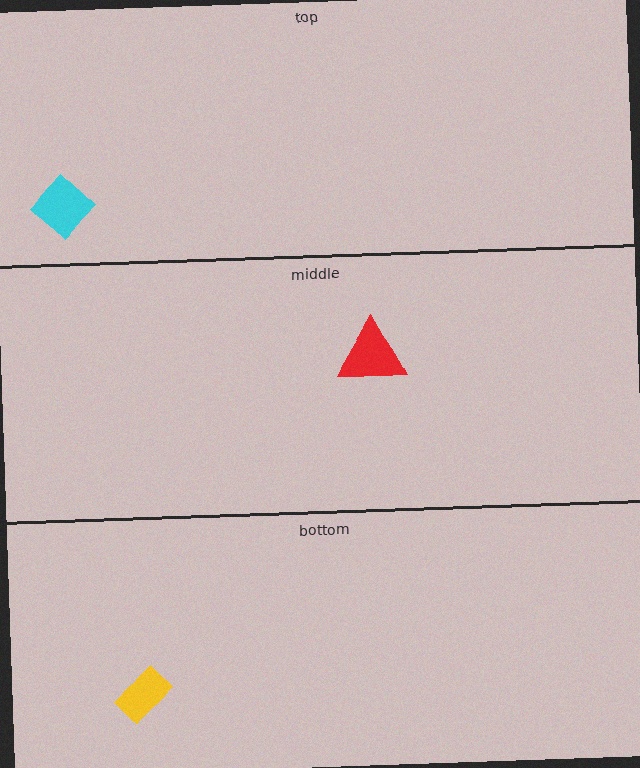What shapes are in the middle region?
The red triangle.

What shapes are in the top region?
The cyan diamond.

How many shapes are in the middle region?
1.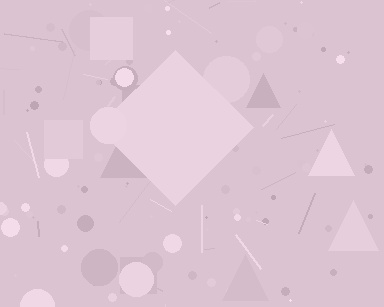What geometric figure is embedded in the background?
A diamond is embedded in the background.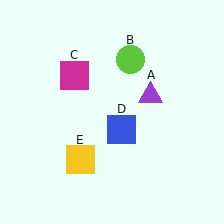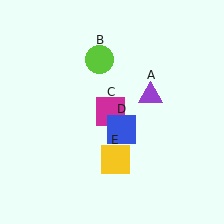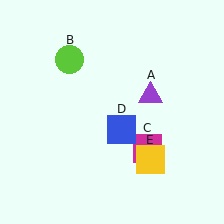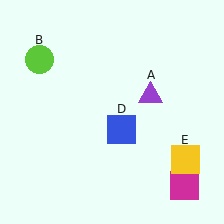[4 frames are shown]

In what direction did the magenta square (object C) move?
The magenta square (object C) moved down and to the right.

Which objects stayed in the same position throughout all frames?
Purple triangle (object A) and blue square (object D) remained stationary.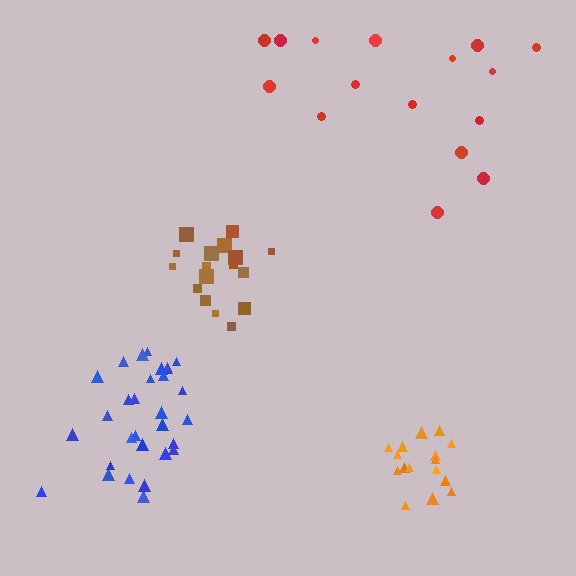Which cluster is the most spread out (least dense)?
Red.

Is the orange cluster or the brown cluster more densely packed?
Orange.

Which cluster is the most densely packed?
Orange.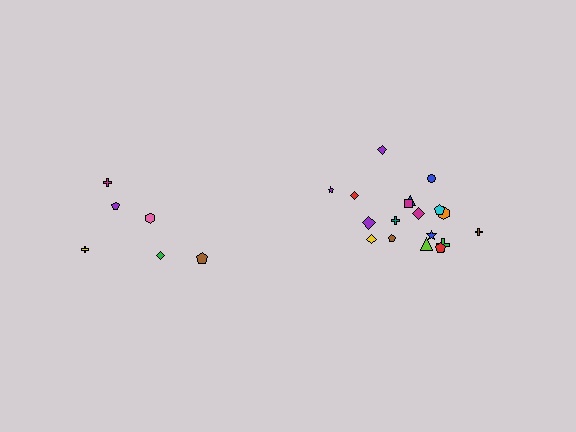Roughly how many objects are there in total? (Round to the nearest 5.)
Roughly 25 objects in total.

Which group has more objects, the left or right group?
The right group.